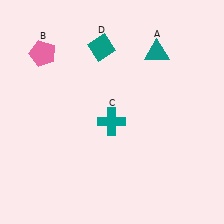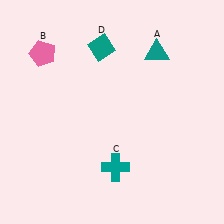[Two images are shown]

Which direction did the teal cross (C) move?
The teal cross (C) moved down.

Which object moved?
The teal cross (C) moved down.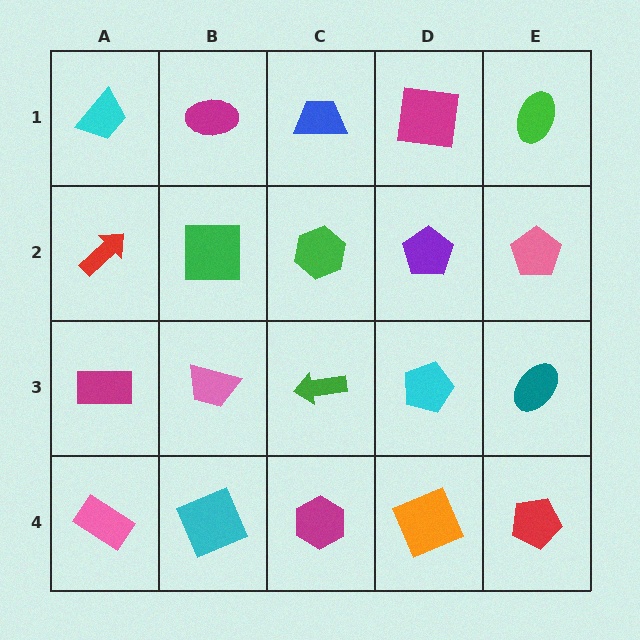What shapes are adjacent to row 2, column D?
A magenta square (row 1, column D), a cyan pentagon (row 3, column D), a green hexagon (row 2, column C), a pink pentagon (row 2, column E).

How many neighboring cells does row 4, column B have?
3.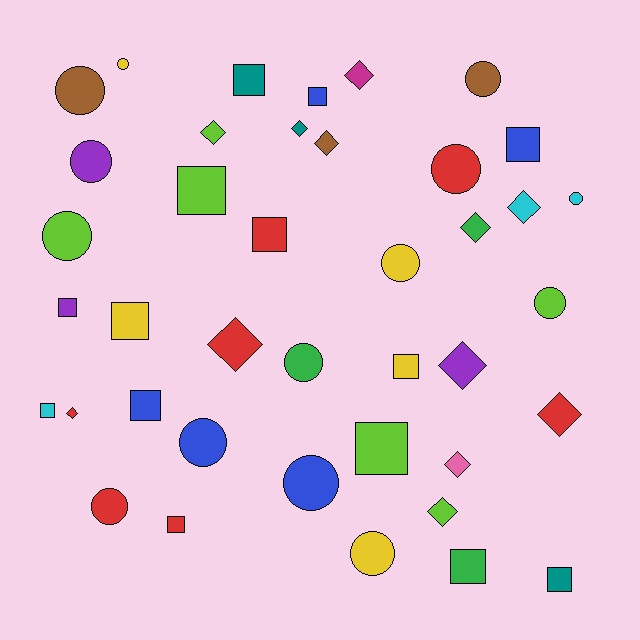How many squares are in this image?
There are 14 squares.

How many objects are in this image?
There are 40 objects.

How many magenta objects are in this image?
There is 1 magenta object.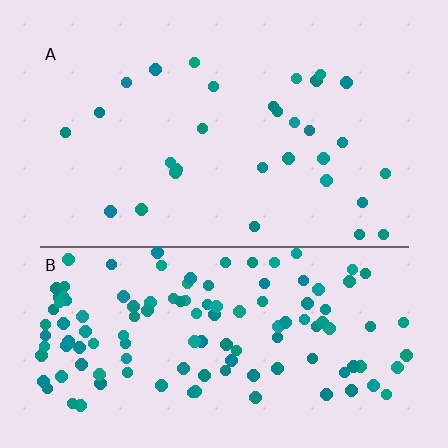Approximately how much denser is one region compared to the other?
Approximately 4.1× — region B over region A.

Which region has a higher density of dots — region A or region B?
B (the bottom).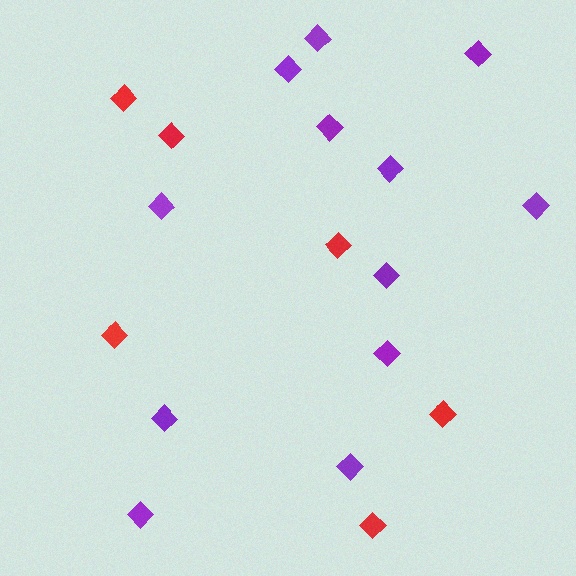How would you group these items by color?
There are 2 groups: one group of purple diamonds (12) and one group of red diamonds (6).